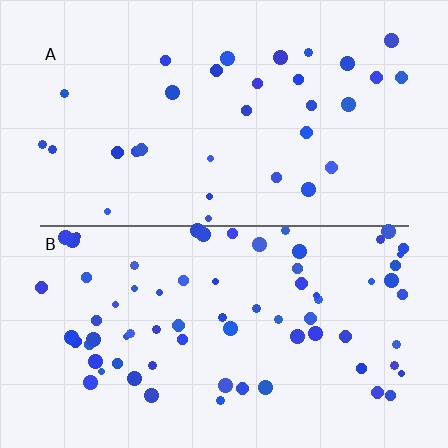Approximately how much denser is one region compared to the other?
Approximately 2.2× — region B over region A.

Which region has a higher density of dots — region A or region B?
B (the bottom).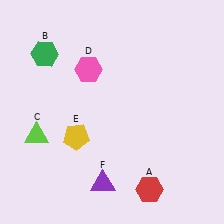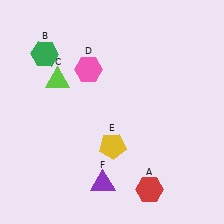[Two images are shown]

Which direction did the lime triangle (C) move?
The lime triangle (C) moved up.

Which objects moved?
The objects that moved are: the lime triangle (C), the yellow pentagon (E).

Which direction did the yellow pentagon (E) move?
The yellow pentagon (E) moved right.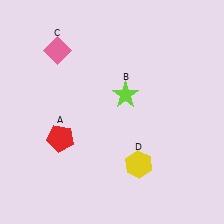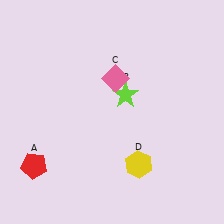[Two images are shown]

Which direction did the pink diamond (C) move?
The pink diamond (C) moved right.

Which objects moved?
The objects that moved are: the red pentagon (A), the pink diamond (C).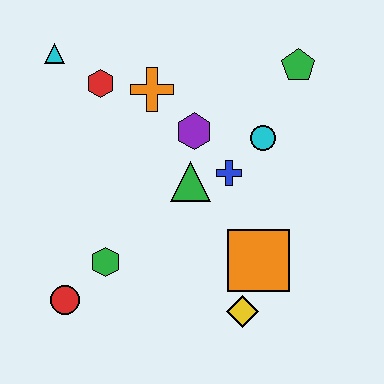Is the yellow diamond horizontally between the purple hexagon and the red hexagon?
No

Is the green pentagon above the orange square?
Yes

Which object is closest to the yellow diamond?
The orange square is closest to the yellow diamond.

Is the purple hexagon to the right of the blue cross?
No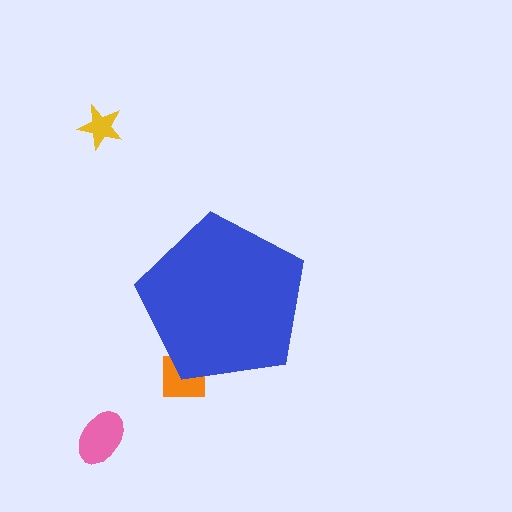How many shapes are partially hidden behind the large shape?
1 shape is partially hidden.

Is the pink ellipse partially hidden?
No, the pink ellipse is fully visible.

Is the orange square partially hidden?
Yes, the orange square is partially hidden behind the blue pentagon.